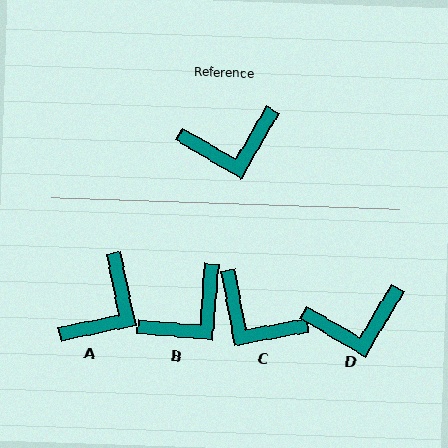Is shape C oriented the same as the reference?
No, it is off by about 49 degrees.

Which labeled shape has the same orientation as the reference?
D.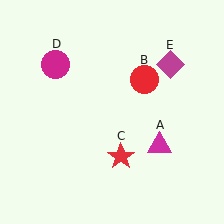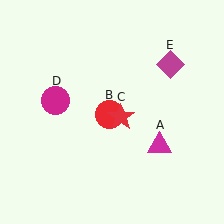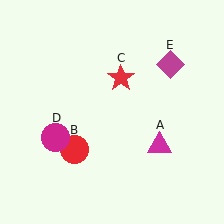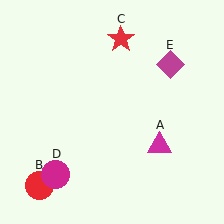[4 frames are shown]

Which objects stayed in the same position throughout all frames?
Magenta triangle (object A) and magenta diamond (object E) remained stationary.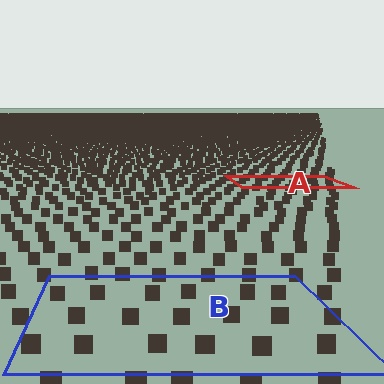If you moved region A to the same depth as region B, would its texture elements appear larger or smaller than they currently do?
They would appear larger. At a closer depth, the same texture elements are projected at a bigger on-screen size.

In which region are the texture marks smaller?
The texture marks are smaller in region A, because it is farther away.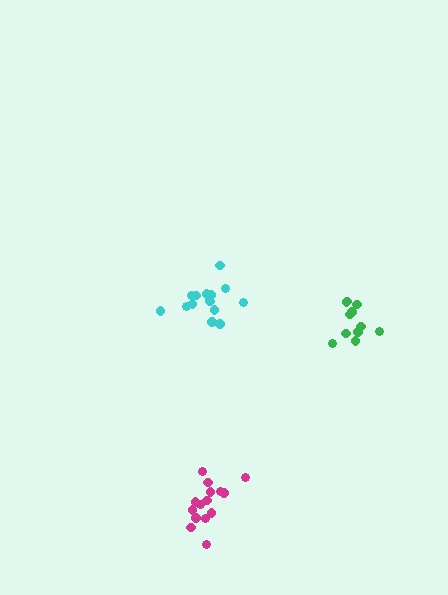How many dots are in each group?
Group 1: 11 dots, Group 2: 15 dots, Group 3: 16 dots (42 total).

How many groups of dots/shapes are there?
There are 3 groups.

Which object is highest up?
The cyan cluster is topmost.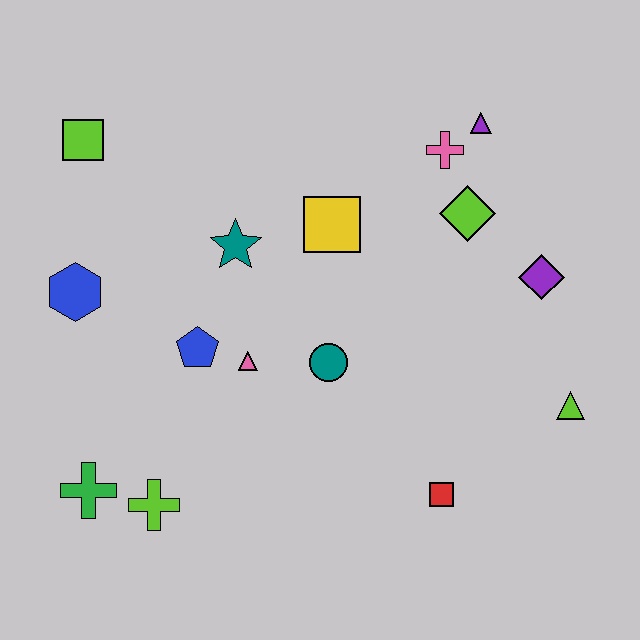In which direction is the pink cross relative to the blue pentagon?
The pink cross is to the right of the blue pentagon.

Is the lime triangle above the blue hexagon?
No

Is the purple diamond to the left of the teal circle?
No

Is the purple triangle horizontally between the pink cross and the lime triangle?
Yes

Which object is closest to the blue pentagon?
The pink triangle is closest to the blue pentagon.